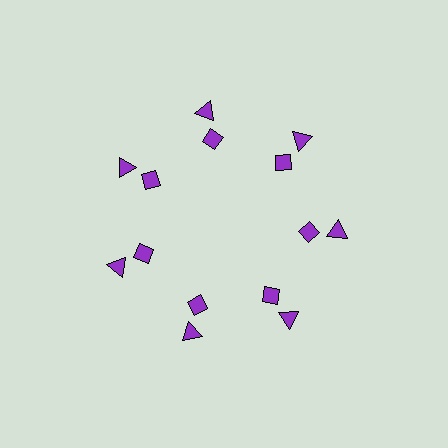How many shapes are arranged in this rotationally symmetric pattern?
There are 14 shapes, arranged in 7 groups of 2.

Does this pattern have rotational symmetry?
Yes, this pattern has 7-fold rotational symmetry. It looks the same after rotating 51 degrees around the center.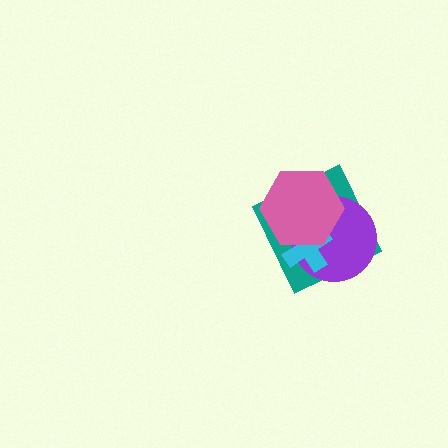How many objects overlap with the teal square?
3 objects overlap with the teal square.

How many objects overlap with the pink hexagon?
3 objects overlap with the pink hexagon.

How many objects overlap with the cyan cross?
3 objects overlap with the cyan cross.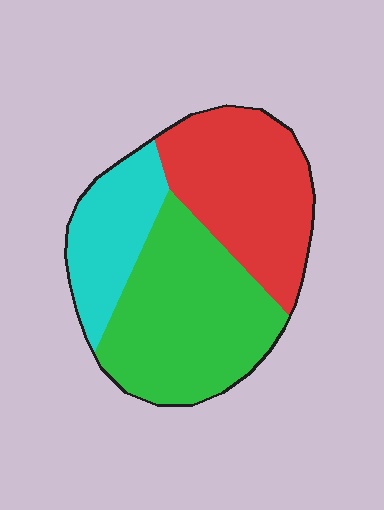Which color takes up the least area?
Cyan, at roughly 20%.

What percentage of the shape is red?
Red covers about 35% of the shape.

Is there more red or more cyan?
Red.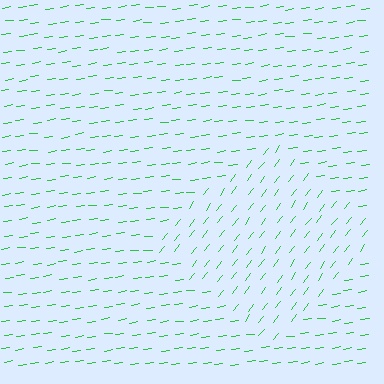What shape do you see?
I see a diamond.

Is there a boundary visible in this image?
Yes, there is a texture boundary formed by a change in line orientation.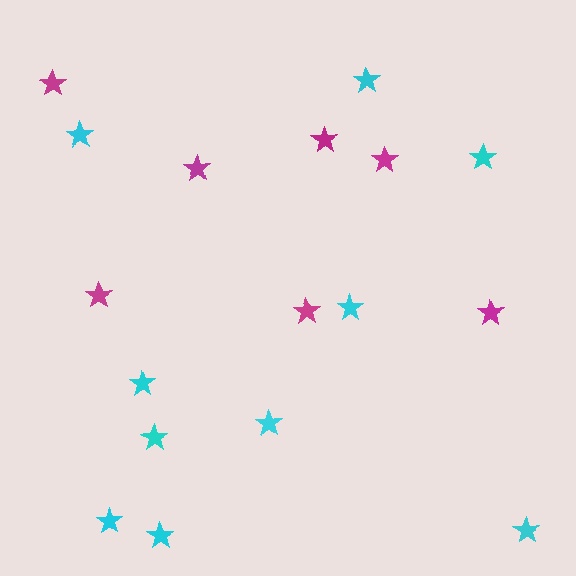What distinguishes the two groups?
There are 2 groups: one group of magenta stars (7) and one group of cyan stars (10).